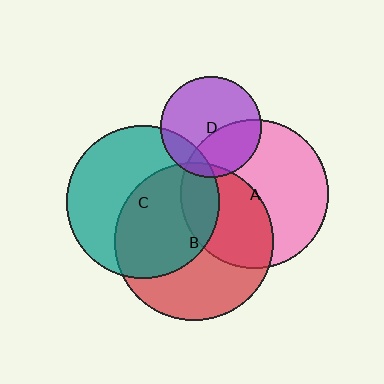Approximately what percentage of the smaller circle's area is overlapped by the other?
Approximately 15%.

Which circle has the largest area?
Circle B (red).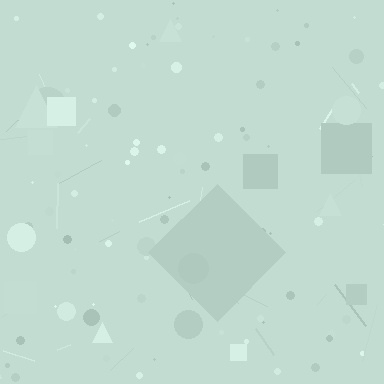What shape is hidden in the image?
A diamond is hidden in the image.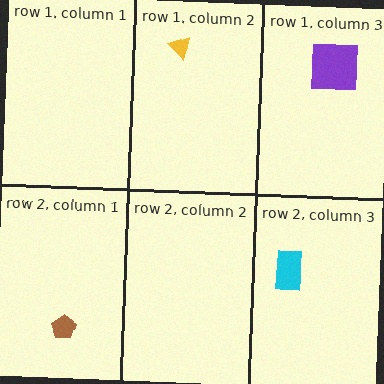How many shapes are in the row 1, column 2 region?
1.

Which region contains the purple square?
The row 1, column 3 region.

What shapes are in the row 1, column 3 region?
The purple square.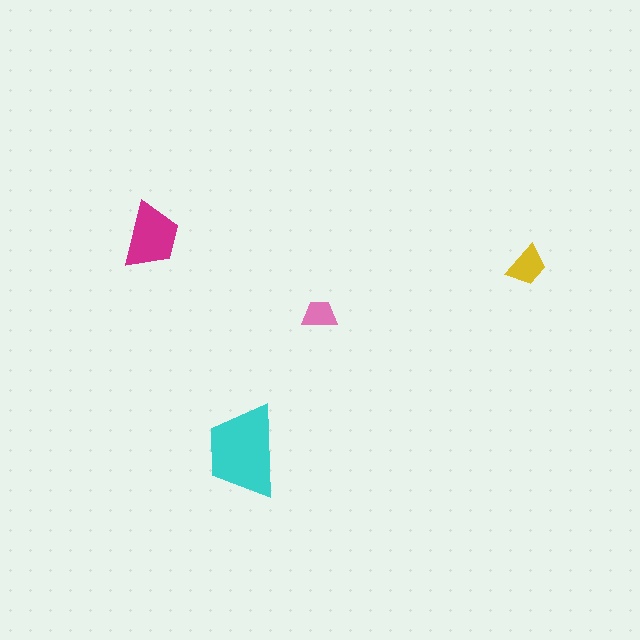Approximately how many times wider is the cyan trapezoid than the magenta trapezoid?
About 1.5 times wider.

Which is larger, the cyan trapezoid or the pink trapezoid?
The cyan one.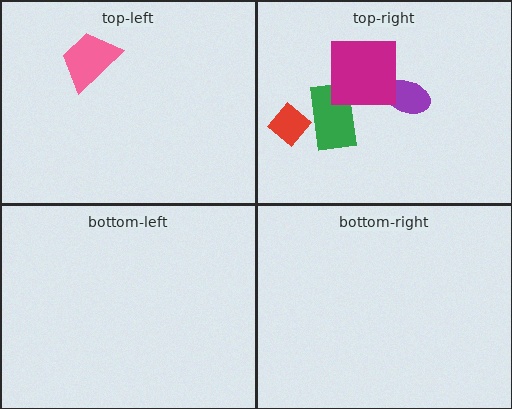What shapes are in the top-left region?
The pink trapezoid.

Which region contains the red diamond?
The top-right region.